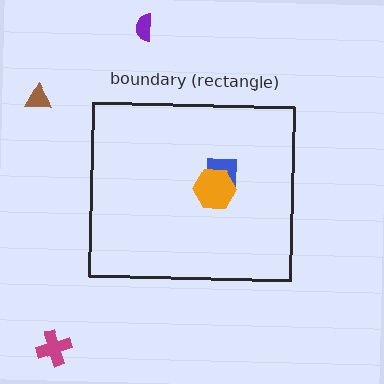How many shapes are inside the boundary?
2 inside, 3 outside.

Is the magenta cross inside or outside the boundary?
Outside.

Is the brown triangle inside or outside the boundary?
Outside.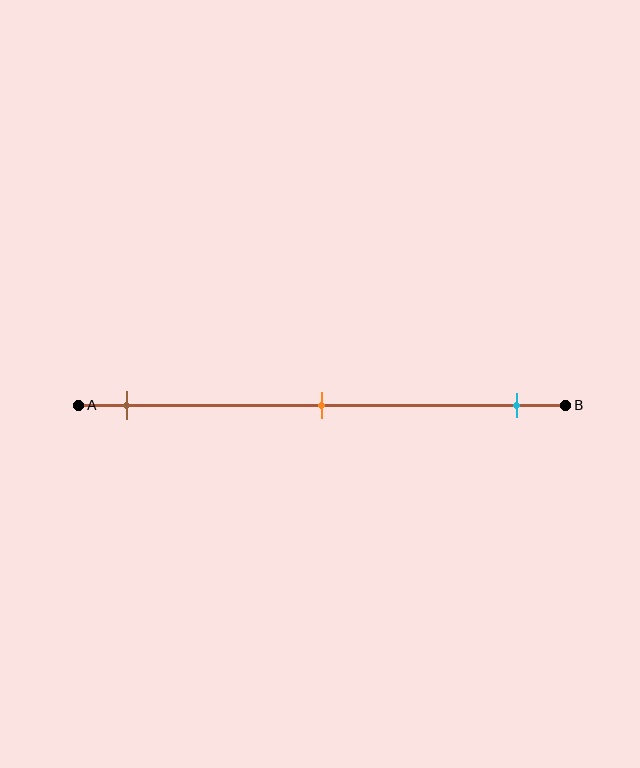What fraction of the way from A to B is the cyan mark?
The cyan mark is approximately 90% (0.9) of the way from A to B.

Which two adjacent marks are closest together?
The brown and orange marks are the closest adjacent pair.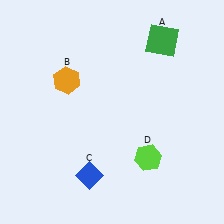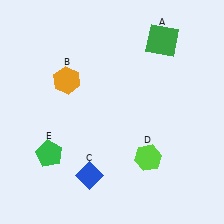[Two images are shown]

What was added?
A green pentagon (E) was added in Image 2.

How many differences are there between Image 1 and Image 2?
There is 1 difference between the two images.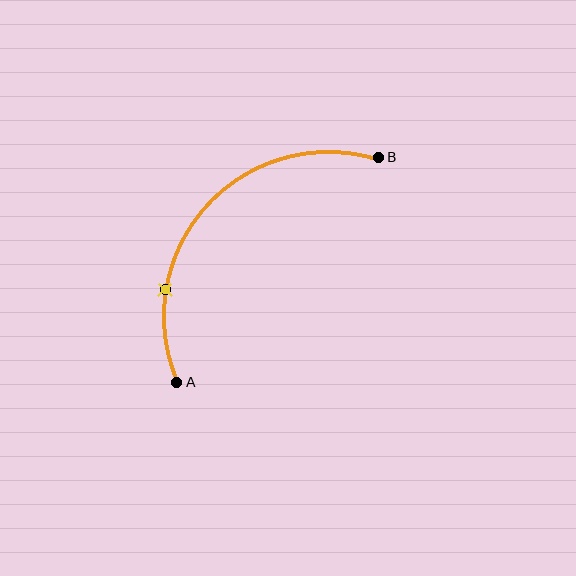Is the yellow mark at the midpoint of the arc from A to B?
No. The yellow mark lies on the arc but is closer to endpoint A. The arc midpoint would be at the point on the curve equidistant along the arc from both A and B.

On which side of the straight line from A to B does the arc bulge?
The arc bulges above and to the left of the straight line connecting A and B.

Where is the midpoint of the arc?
The arc midpoint is the point on the curve farthest from the straight line joining A and B. It sits above and to the left of that line.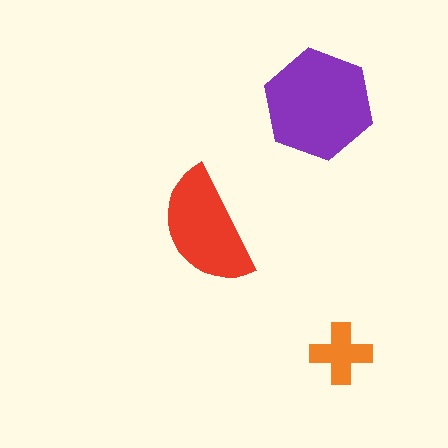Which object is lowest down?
The orange cross is bottommost.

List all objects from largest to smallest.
The purple hexagon, the red semicircle, the orange cross.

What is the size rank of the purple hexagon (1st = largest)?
1st.